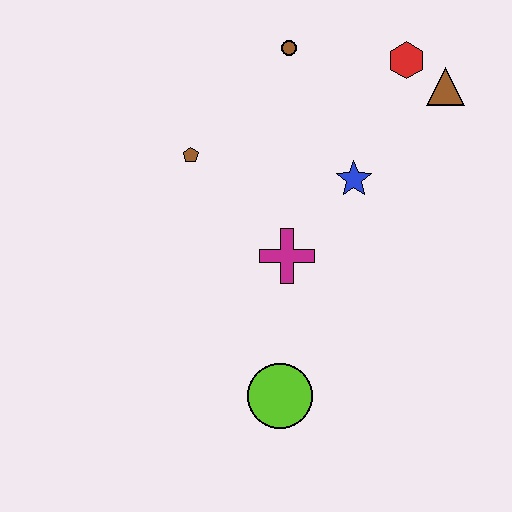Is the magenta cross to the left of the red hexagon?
Yes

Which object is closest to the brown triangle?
The red hexagon is closest to the brown triangle.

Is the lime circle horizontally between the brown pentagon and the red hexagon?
Yes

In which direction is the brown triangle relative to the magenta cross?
The brown triangle is above the magenta cross.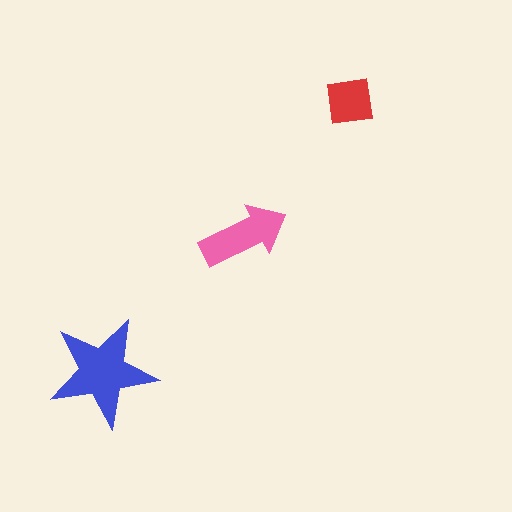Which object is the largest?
The blue star.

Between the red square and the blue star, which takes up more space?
The blue star.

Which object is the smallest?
The red square.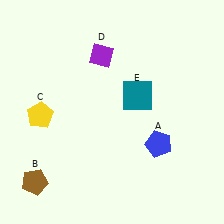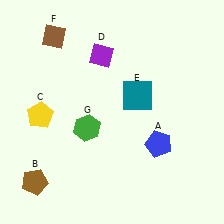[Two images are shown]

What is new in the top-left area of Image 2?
A brown diamond (F) was added in the top-left area of Image 2.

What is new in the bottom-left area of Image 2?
A green hexagon (G) was added in the bottom-left area of Image 2.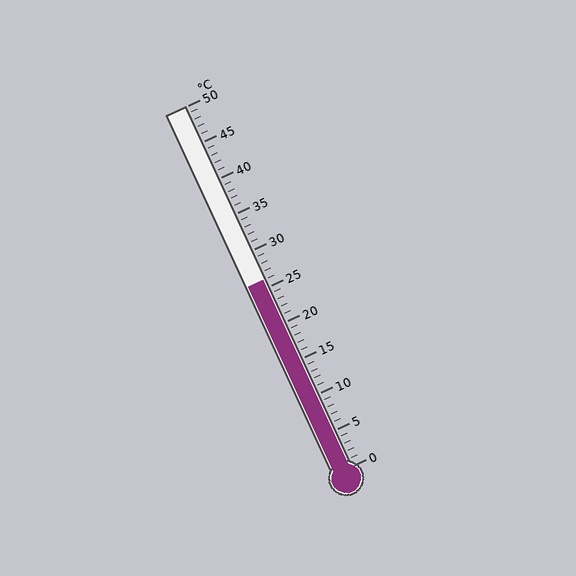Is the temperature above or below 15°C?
The temperature is above 15°C.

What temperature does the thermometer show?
The thermometer shows approximately 26°C.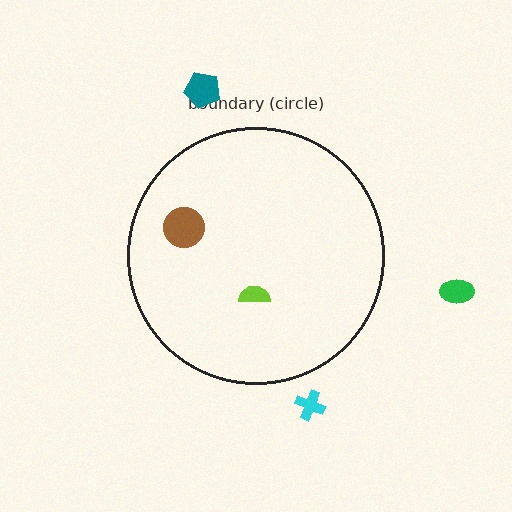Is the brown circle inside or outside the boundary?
Inside.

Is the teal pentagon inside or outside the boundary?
Outside.